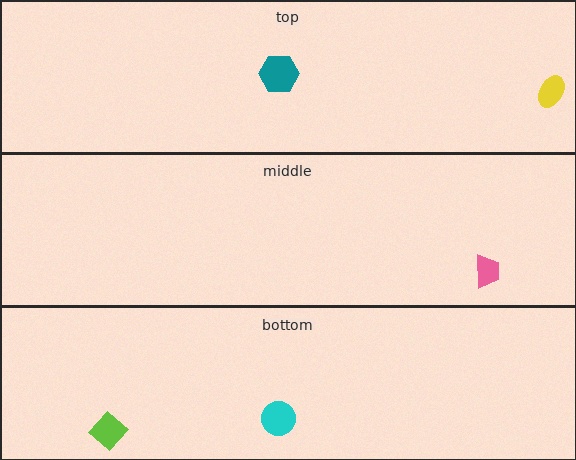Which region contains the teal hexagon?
The top region.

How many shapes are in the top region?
2.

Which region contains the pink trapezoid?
The middle region.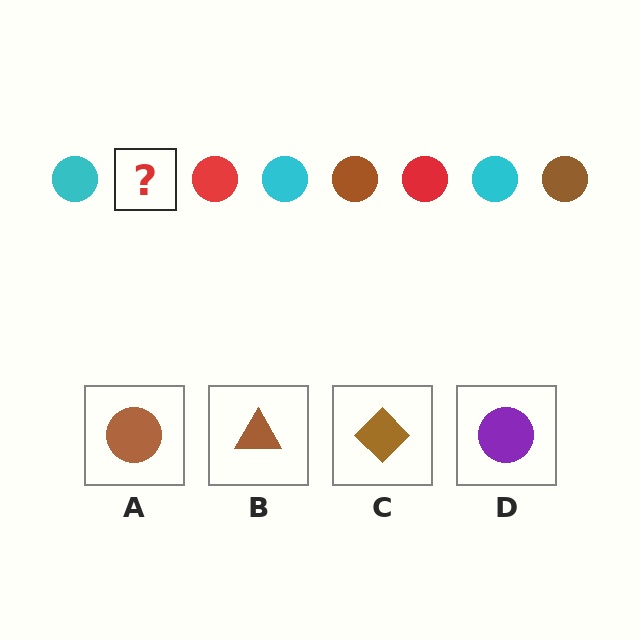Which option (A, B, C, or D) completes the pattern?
A.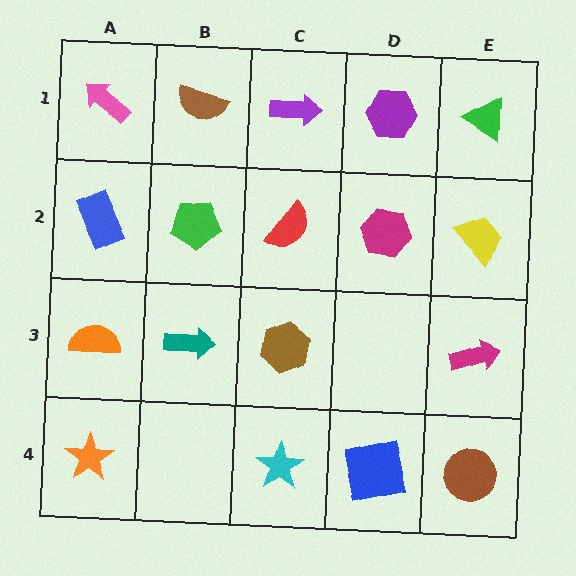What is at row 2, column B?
A green pentagon.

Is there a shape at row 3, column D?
No, that cell is empty.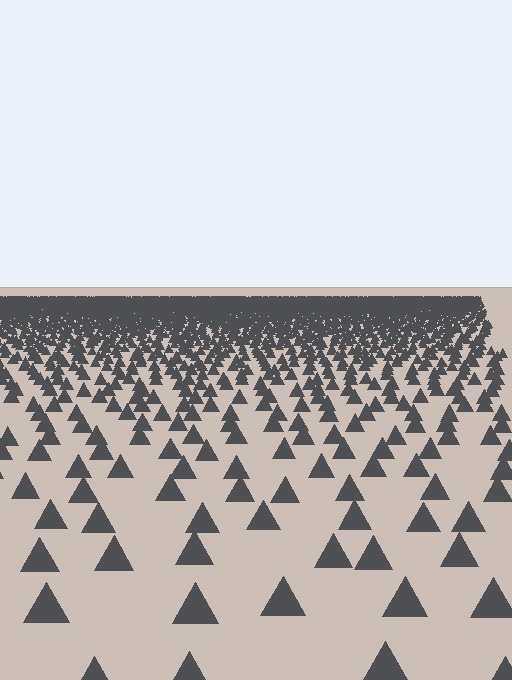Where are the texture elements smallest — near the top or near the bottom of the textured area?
Near the top.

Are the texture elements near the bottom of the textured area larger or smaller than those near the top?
Larger. Near the bottom, elements are closer to the viewer and appear at a bigger on-screen size.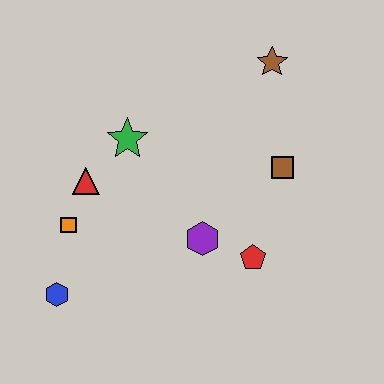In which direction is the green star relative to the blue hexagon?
The green star is above the blue hexagon.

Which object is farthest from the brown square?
The blue hexagon is farthest from the brown square.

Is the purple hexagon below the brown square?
Yes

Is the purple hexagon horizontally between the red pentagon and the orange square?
Yes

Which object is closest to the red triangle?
The orange square is closest to the red triangle.